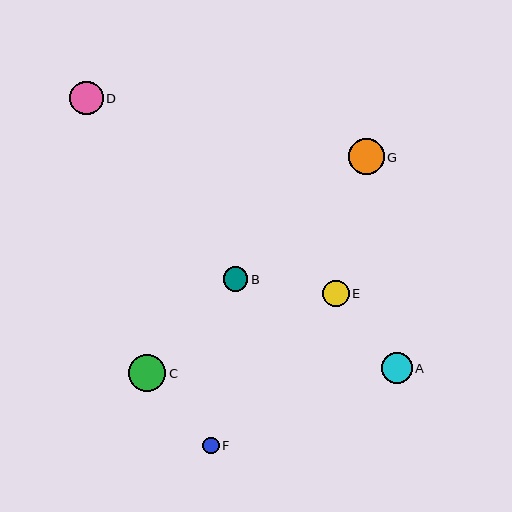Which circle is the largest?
Circle C is the largest with a size of approximately 37 pixels.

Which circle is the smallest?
Circle F is the smallest with a size of approximately 16 pixels.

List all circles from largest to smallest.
From largest to smallest: C, G, D, A, E, B, F.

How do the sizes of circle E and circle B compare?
Circle E and circle B are approximately the same size.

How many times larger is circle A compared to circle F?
Circle A is approximately 1.9 times the size of circle F.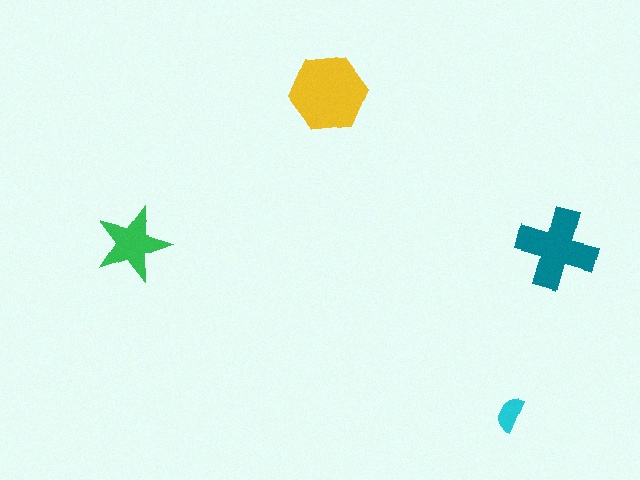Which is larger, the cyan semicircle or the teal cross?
The teal cross.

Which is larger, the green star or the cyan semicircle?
The green star.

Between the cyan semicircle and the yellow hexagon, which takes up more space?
The yellow hexagon.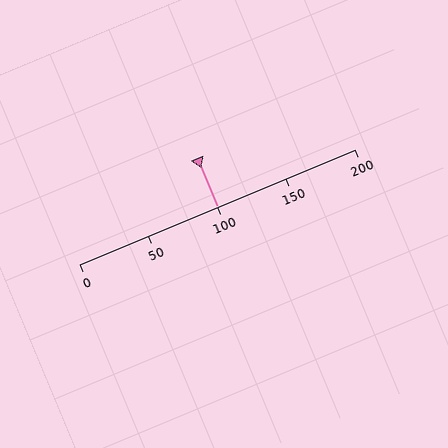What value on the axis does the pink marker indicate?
The marker indicates approximately 100.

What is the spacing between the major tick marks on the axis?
The major ticks are spaced 50 apart.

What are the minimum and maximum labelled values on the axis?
The axis runs from 0 to 200.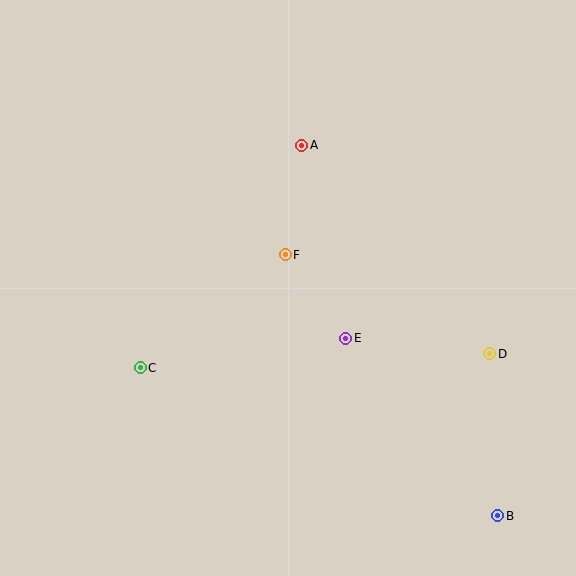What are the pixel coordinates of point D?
Point D is at (489, 354).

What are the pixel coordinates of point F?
Point F is at (285, 255).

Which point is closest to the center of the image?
Point F at (285, 255) is closest to the center.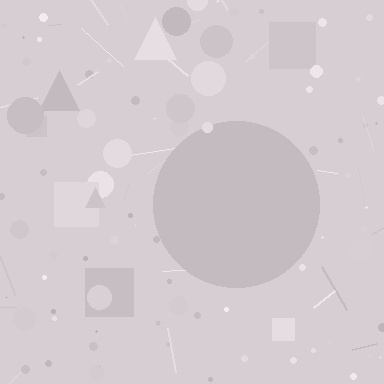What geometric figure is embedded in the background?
A circle is embedded in the background.